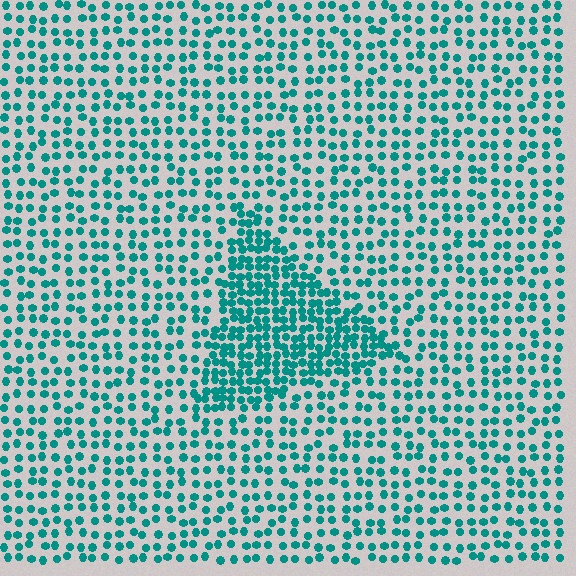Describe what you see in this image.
The image contains small teal elements arranged at two different densities. A triangle-shaped region is visible where the elements are more densely packed than the surrounding area.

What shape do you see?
I see a triangle.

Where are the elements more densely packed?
The elements are more densely packed inside the triangle boundary.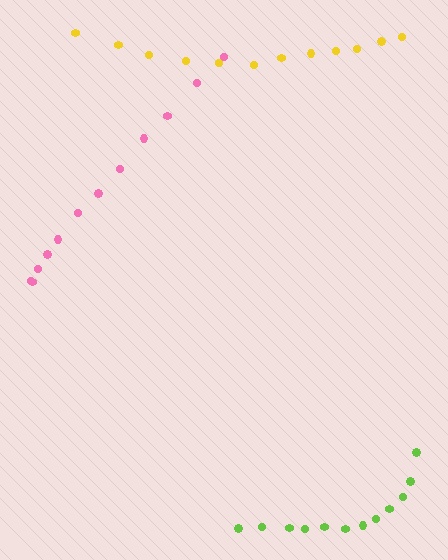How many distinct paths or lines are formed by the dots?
There are 3 distinct paths.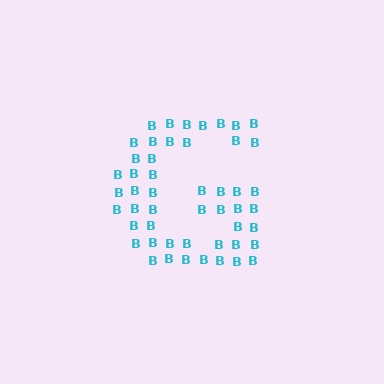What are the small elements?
The small elements are letter B's.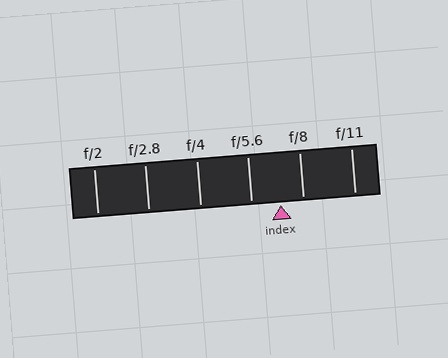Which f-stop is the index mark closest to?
The index mark is closest to f/8.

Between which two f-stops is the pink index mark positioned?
The index mark is between f/5.6 and f/8.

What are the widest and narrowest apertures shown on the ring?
The widest aperture shown is f/2 and the narrowest is f/11.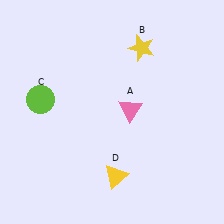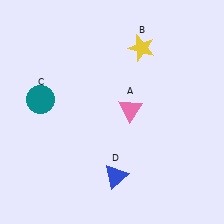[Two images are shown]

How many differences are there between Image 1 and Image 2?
There are 2 differences between the two images.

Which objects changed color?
C changed from lime to teal. D changed from yellow to blue.